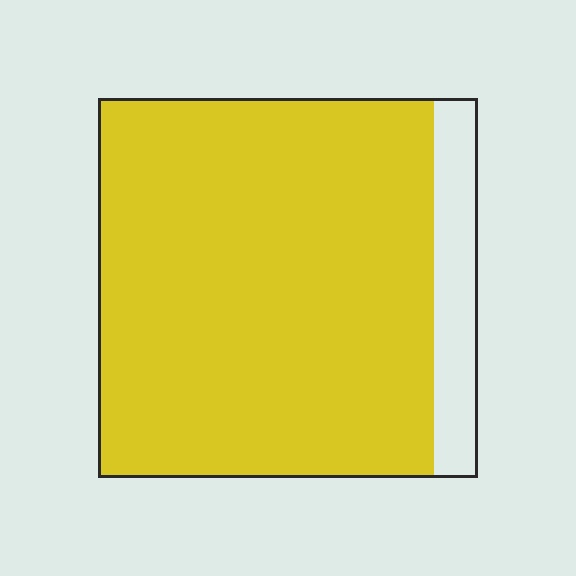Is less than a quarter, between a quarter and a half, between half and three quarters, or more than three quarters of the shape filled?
More than three quarters.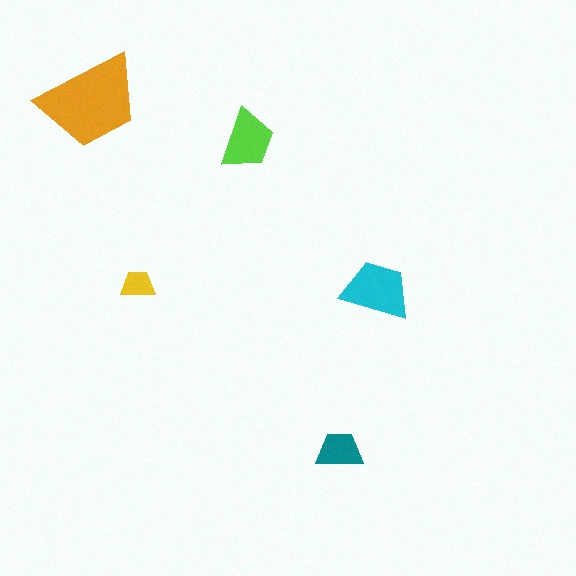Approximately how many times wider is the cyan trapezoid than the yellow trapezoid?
About 2 times wider.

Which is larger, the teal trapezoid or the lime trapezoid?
The lime one.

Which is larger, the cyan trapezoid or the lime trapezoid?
The cyan one.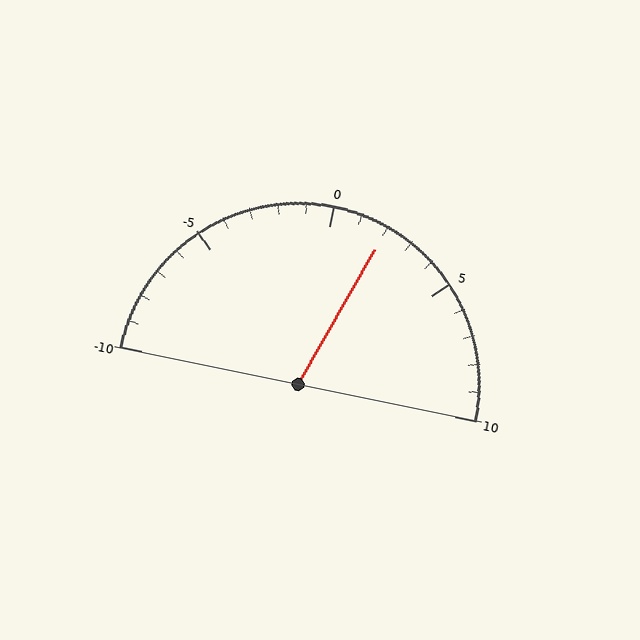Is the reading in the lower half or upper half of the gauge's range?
The reading is in the upper half of the range (-10 to 10).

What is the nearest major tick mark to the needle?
The nearest major tick mark is 0.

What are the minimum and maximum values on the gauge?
The gauge ranges from -10 to 10.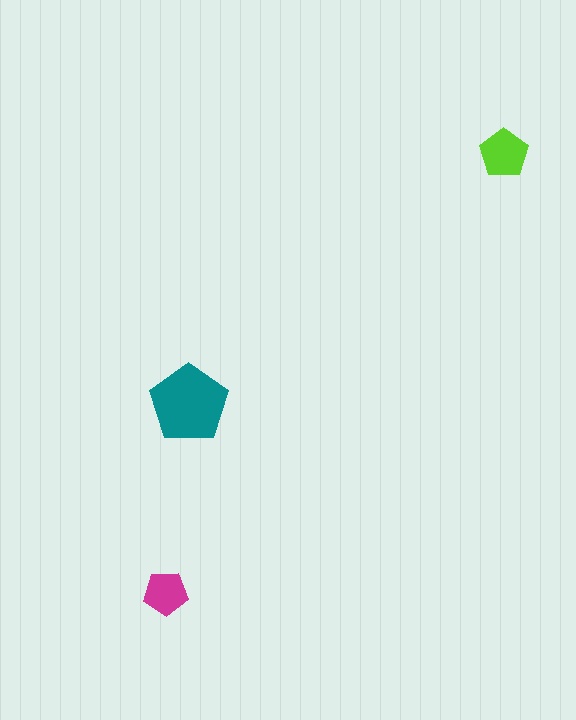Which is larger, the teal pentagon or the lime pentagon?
The teal one.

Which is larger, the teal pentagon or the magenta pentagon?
The teal one.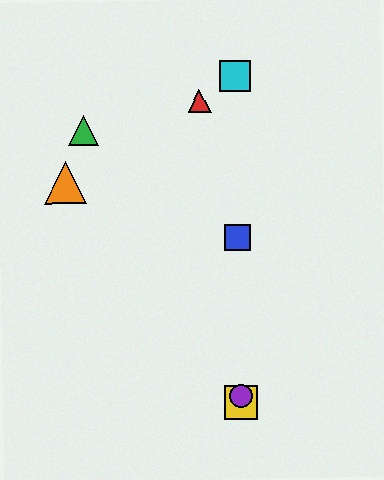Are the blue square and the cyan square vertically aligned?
Yes, both are at x≈238.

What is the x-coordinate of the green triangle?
The green triangle is at x≈84.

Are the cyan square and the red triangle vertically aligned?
No, the cyan square is at x≈235 and the red triangle is at x≈199.